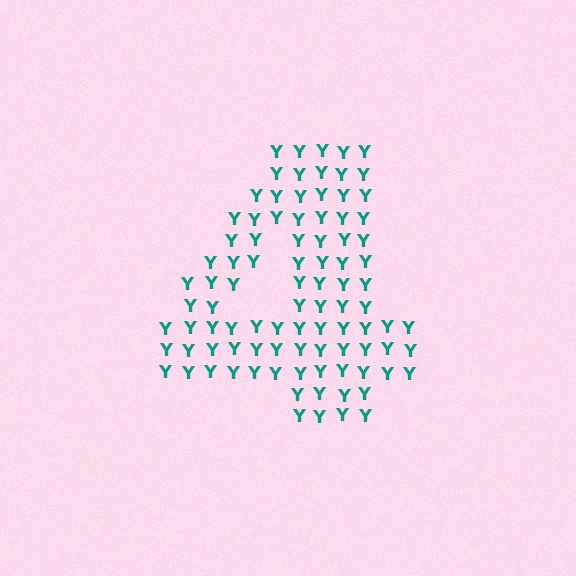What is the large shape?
The large shape is the digit 4.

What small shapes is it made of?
It is made of small letter Y's.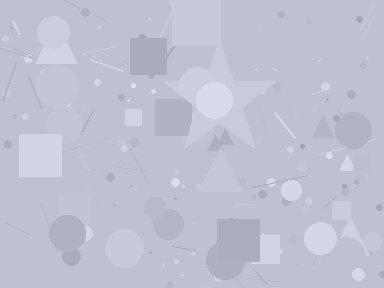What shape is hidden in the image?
A star is hidden in the image.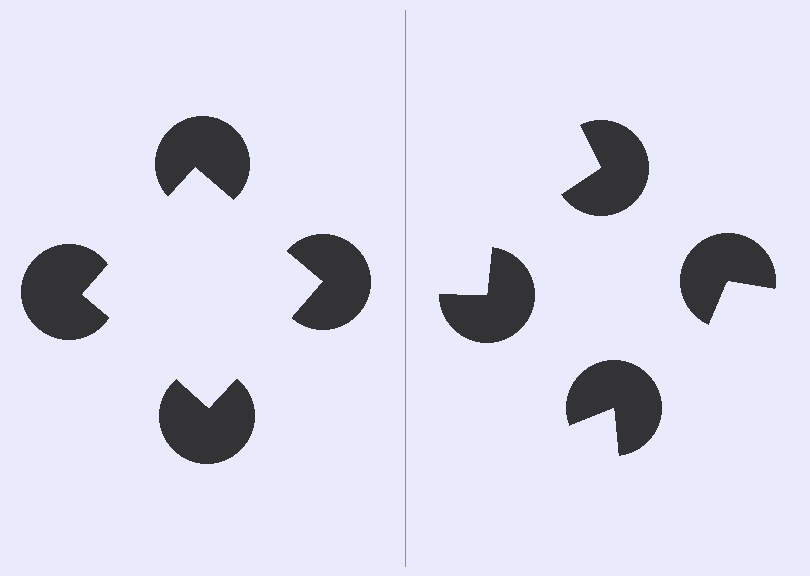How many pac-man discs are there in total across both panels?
8 — 4 on each side.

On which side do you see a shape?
An illusory square appears on the left side. On the right side the wedge cuts are rotated, so no coherent shape forms.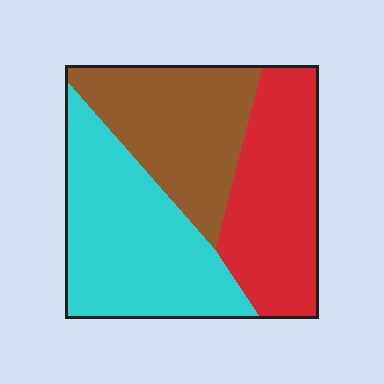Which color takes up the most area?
Cyan, at roughly 40%.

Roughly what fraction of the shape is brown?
Brown takes up about one third (1/3) of the shape.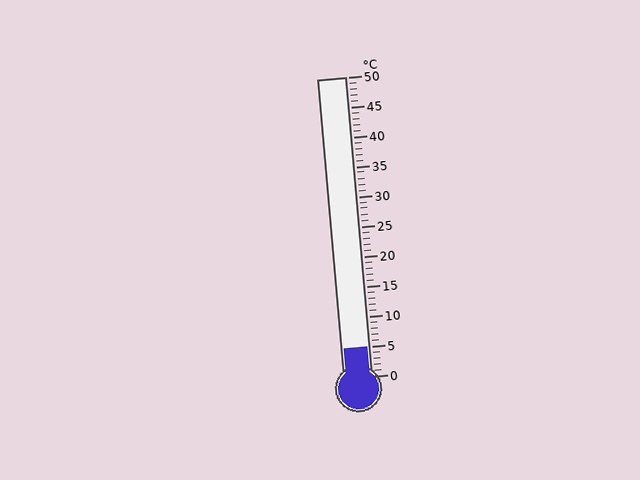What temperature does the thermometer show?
The thermometer shows approximately 5°C.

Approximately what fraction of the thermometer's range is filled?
The thermometer is filled to approximately 10% of its range.